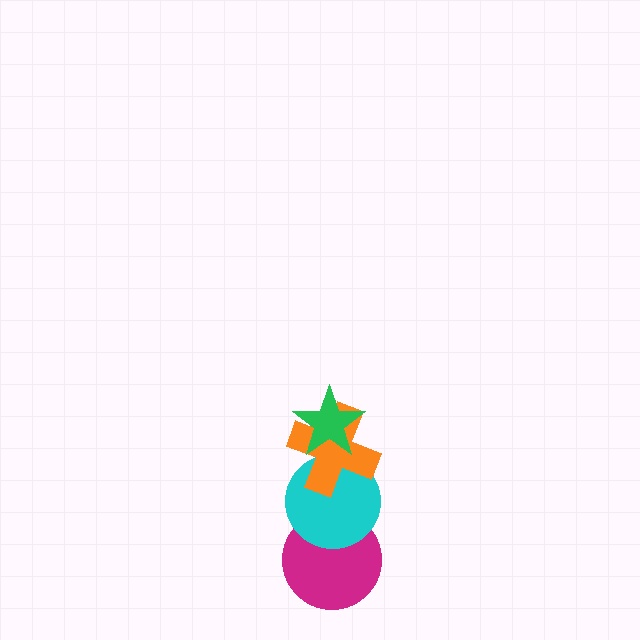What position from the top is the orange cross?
The orange cross is 2nd from the top.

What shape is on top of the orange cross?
The green star is on top of the orange cross.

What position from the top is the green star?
The green star is 1st from the top.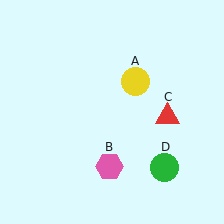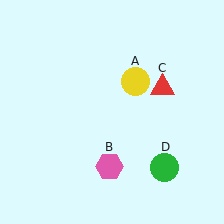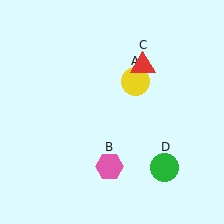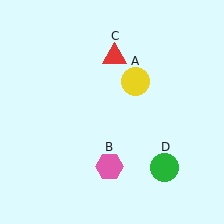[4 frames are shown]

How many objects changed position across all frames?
1 object changed position: red triangle (object C).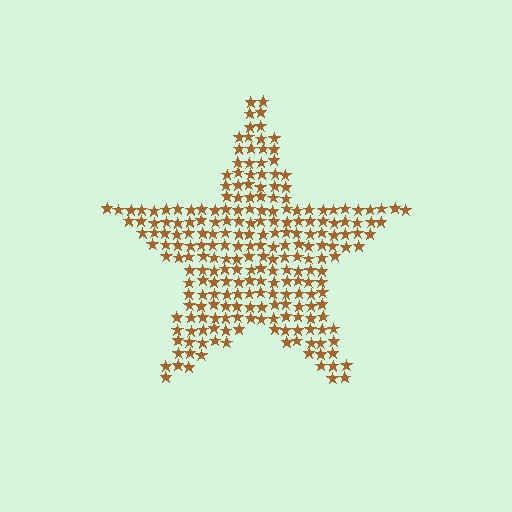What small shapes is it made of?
It is made of small stars.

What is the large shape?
The large shape is a star.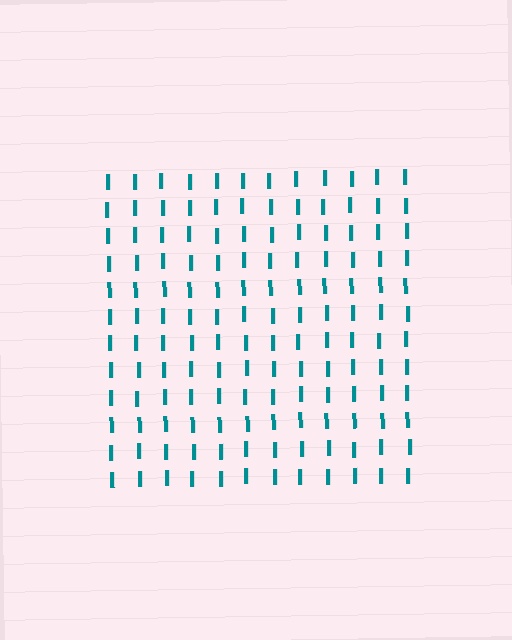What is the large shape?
The large shape is a square.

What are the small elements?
The small elements are letter I's.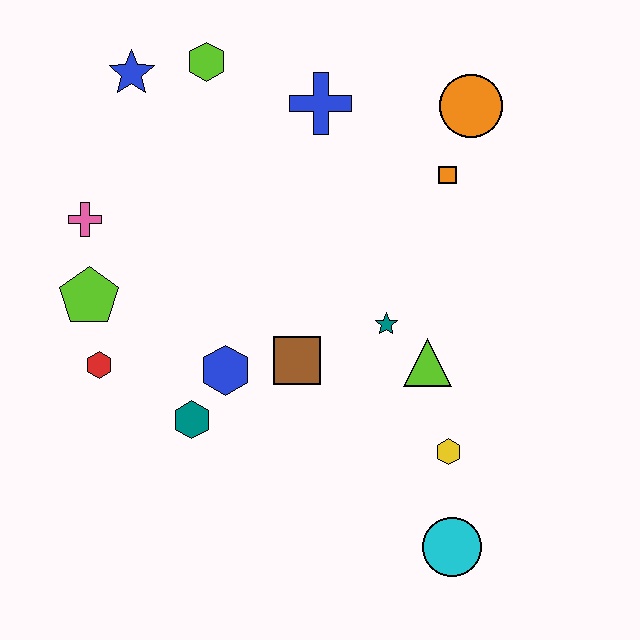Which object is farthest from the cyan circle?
The blue star is farthest from the cyan circle.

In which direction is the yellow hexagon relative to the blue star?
The yellow hexagon is below the blue star.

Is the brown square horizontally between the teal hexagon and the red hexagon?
No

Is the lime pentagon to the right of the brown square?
No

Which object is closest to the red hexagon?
The lime pentagon is closest to the red hexagon.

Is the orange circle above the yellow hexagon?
Yes